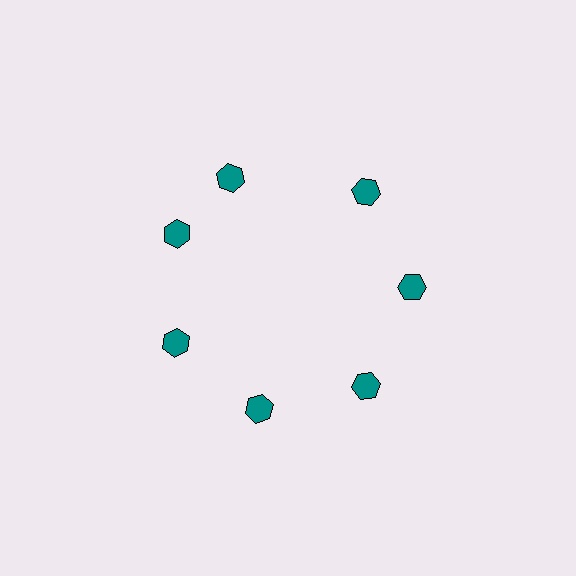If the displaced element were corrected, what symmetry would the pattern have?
It would have 7-fold rotational symmetry — the pattern would map onto itself every 51 degrees.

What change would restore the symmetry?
The symmetry would be restored by rotating it back into even spacing with its neighbors so that all 7 hexagons sit at equal angles and equal distance from the center.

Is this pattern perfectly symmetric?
No. The 7 teal hexagons are arranged in a ring, but one element near the 12 o'clock position is rotated out of alignment along the ring, breaking the 7-fold rotational symmetry.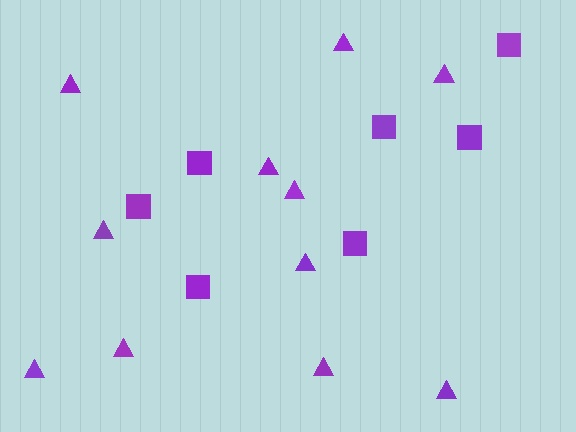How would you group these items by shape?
There are 2 groups: one group of triangles (11) and one group of squares (7).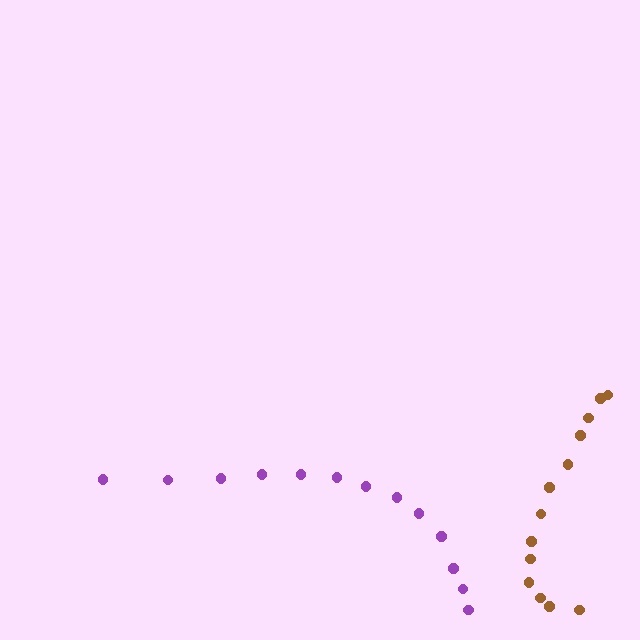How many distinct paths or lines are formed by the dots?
There are 2 distinct paths.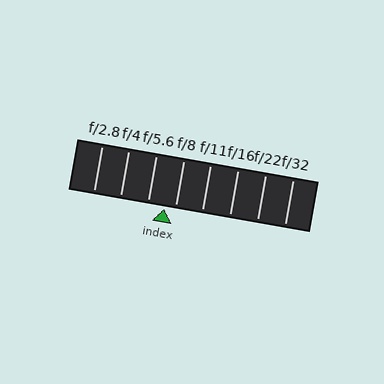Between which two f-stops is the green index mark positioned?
The index mark is between f/5.6 and f/8.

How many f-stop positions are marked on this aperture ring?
There are 8 f-stop positions marked.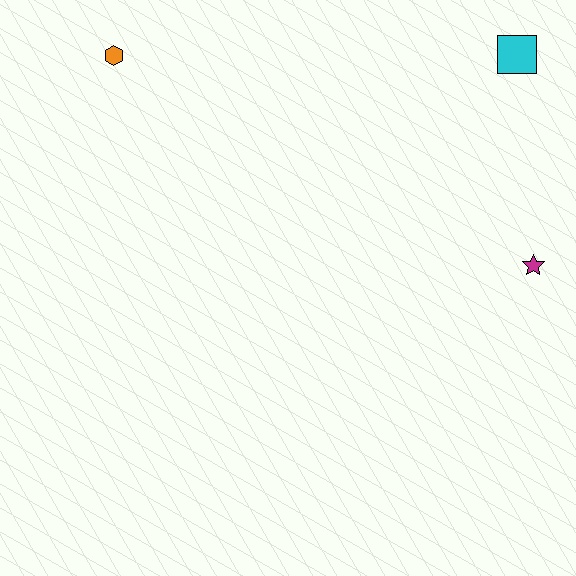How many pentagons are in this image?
There are no pentagons.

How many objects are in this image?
There are 3 objects.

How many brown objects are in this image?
There are no brown objects.